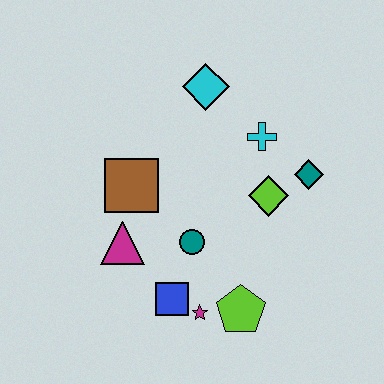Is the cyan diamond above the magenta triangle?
Yes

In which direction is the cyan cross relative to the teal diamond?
The cyan cross is to the left of the teal diamond.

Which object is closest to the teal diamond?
The lime diamond is closest to the teal diamond.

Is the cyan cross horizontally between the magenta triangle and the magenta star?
No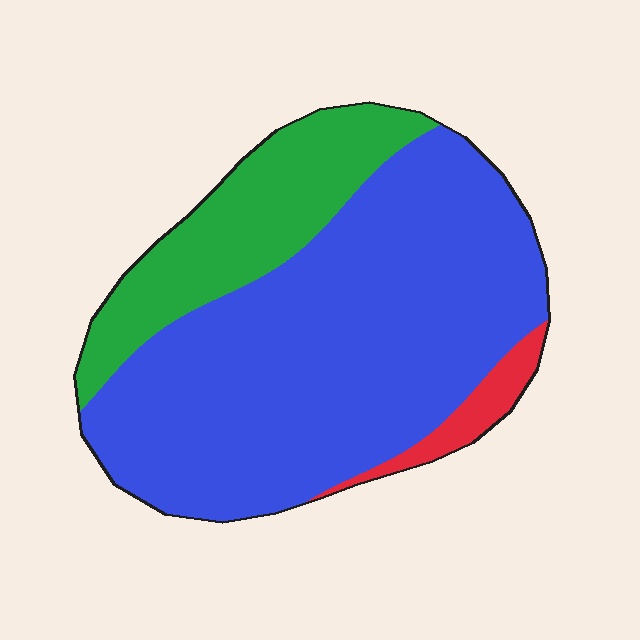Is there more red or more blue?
Blue.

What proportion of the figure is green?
Green takes up about one quarter (1/4) of the figure.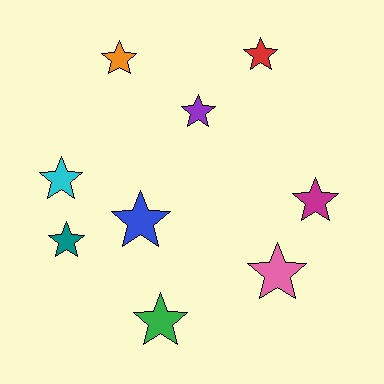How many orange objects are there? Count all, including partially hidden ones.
There is 1 orange object.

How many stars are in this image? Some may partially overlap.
There are 9 stars.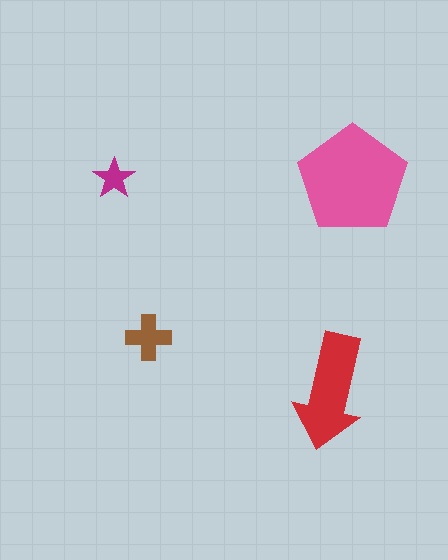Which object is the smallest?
The magenta star.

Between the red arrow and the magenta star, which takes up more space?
The red arrow.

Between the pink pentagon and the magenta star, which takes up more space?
The pink pentagon.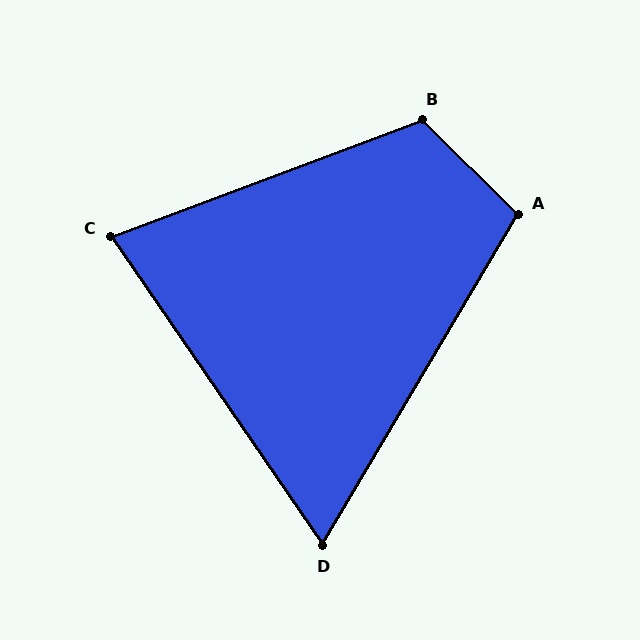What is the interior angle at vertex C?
Approximately 76 degrees (acute).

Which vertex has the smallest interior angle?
D, at approximately 65 degrees.